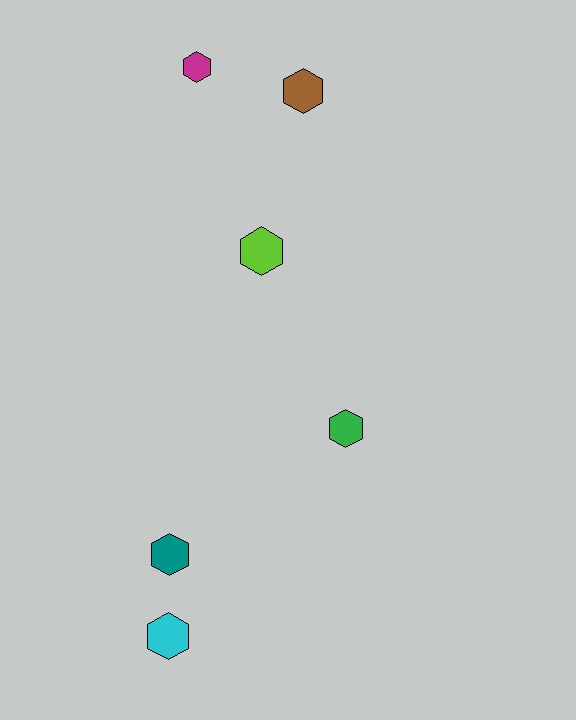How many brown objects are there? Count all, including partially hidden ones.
There is 1 brown object.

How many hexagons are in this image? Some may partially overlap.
There are 6 hexagons.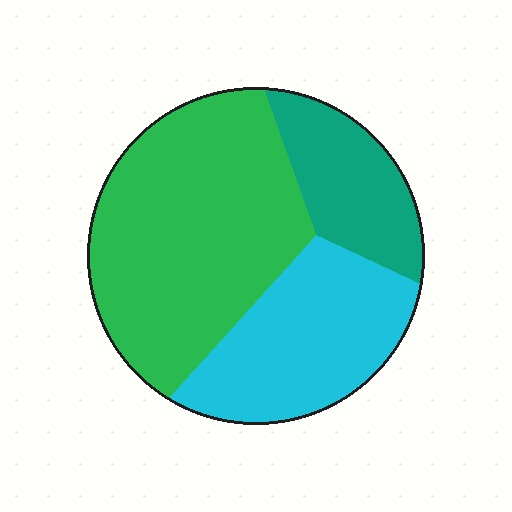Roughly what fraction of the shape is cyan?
Cyan takes up between a sixth and a third of the shape.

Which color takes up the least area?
Teal, at roughly 20%.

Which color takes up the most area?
Green, at roughly 50%.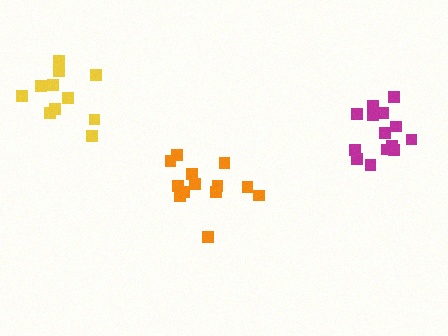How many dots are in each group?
Group 1: 14 dots, Group 2: 13 dots, Group 3: 11 dots (38 total).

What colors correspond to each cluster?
The clusters are colored: magenta, orange, yellow.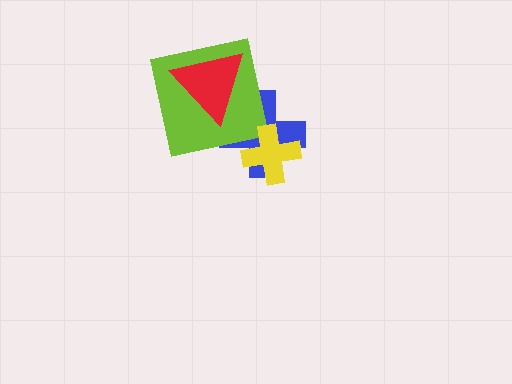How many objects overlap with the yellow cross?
1 object overlaps with the yellow cross.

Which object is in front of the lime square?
The red triangle is in front of the lime square.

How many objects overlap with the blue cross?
3 objects overlap with the blue cross.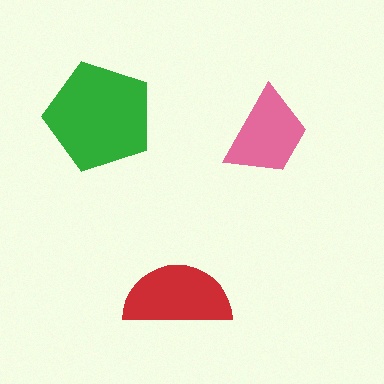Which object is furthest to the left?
The green pentagon is leftmost.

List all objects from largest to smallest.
The green pentagon, the red semicircle, the pink trapezoid.